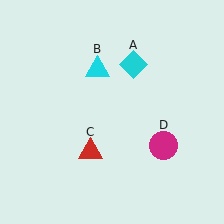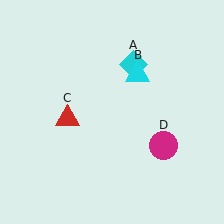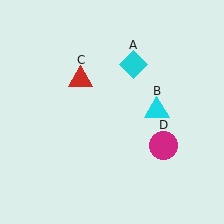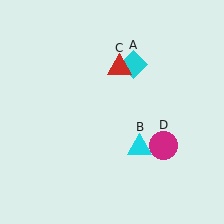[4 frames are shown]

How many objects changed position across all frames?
2 objects changed position: cyan triangle (object B), red triangle (object C).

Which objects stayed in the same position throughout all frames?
Cyan diamond (object A) and magenta circle (object D) remained stationary.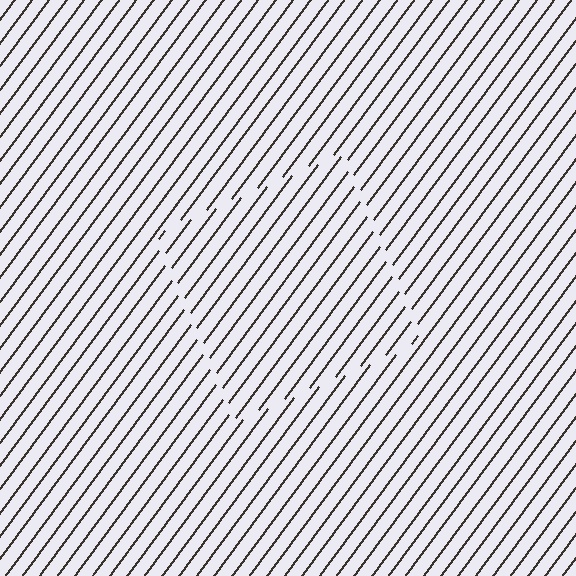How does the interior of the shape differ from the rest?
The interior of the shape contains the same grating, shifted by half a period — the contour is defined by the phase discontinuity where line-ends from the inner and outer gratings abut.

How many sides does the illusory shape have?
4 sides — the line-ends trace a square.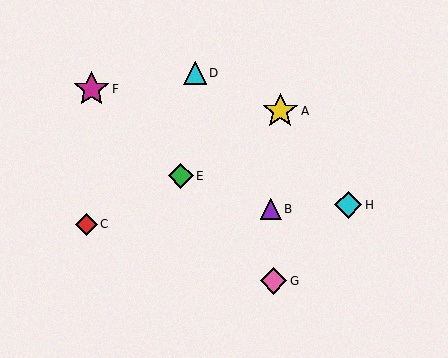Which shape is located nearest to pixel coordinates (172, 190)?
The green diamond (labeled E) at (181, 176) is nearest to that location.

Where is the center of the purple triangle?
The center of the purple triangle is at (271, 209).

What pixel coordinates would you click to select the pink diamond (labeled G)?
Click at (274, 281) to select the pink diamond G.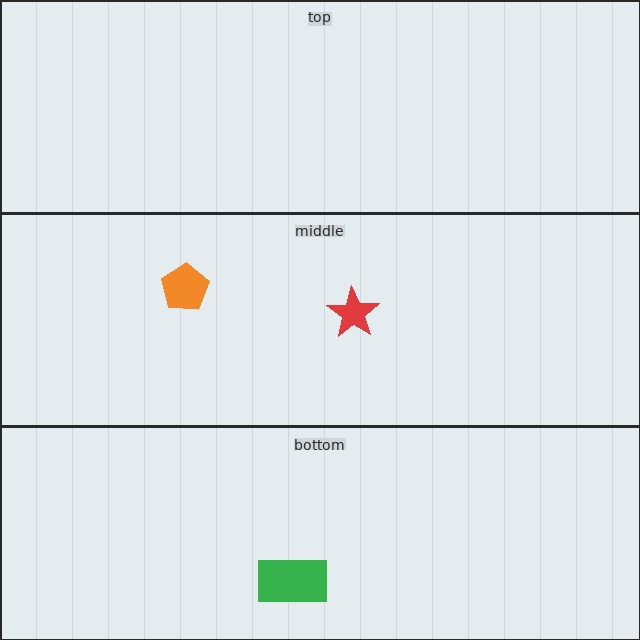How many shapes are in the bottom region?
1.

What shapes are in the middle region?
The orange pentagon, the red star.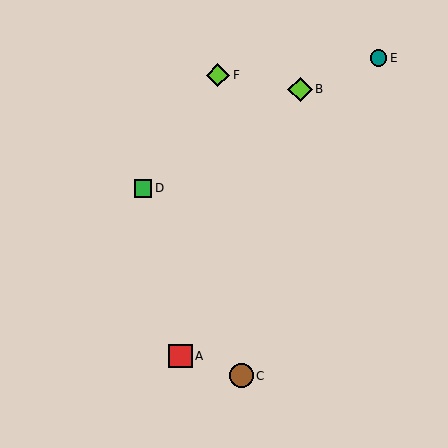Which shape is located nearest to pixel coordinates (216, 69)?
The lime diamond (labeled F) at (218, 75) is nearest to that location.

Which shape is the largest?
The lime diamond (labeled B) is the largest.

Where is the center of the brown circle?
The center of the brown circle is at (241, 376).